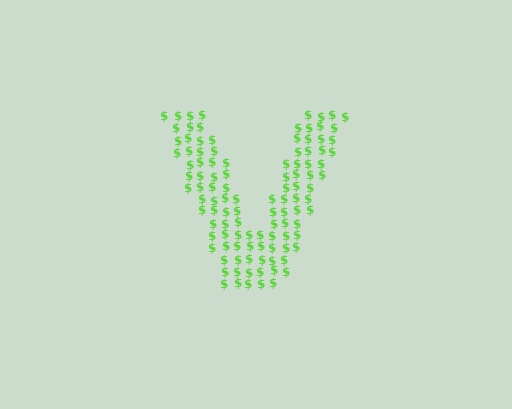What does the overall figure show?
The overall figure shows the letter V.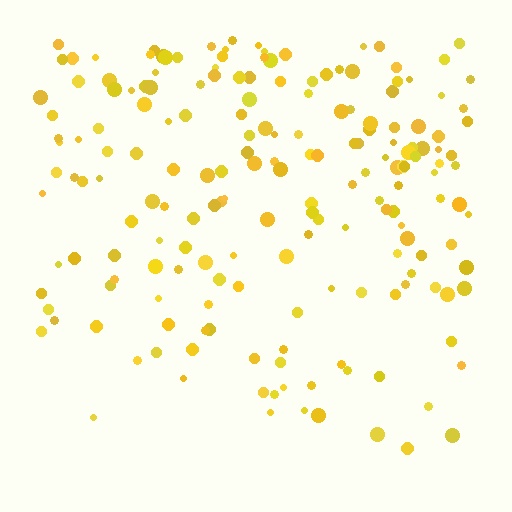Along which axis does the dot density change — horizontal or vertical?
Vertical.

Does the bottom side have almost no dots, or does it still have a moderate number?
Still a moderate number, just noticeably fewer than the top.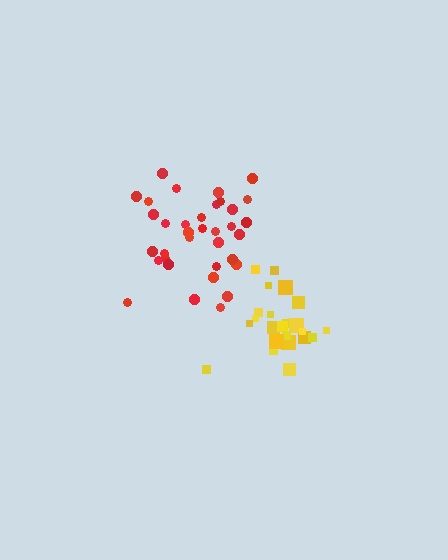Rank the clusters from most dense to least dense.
yellow, red.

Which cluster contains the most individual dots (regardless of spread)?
Red (35).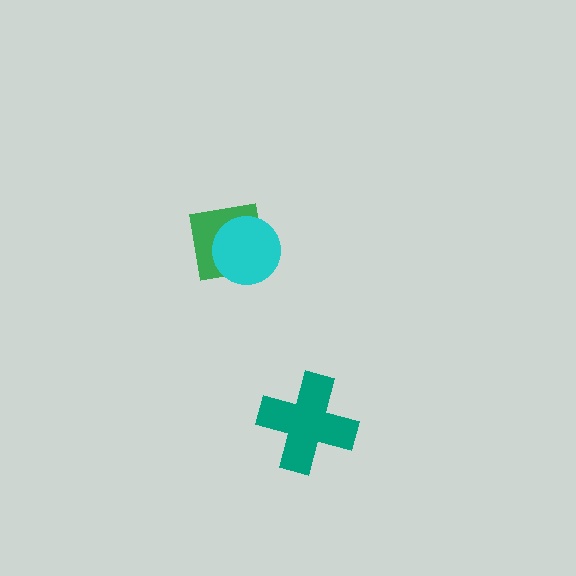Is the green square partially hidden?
Yes, it is partially covered by another shape.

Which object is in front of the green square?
The cyan circle is in front of the green square.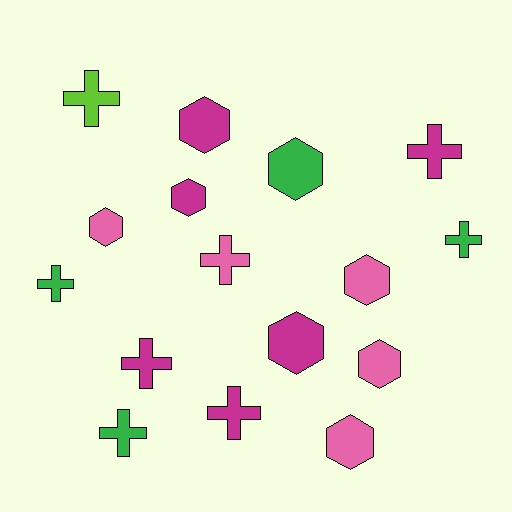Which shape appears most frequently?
Cross, with 8 objects.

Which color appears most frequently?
Magenta, with 6 objects.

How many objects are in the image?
There are 16 objects.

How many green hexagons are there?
There is 1 green hexagon.